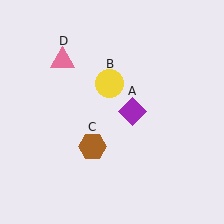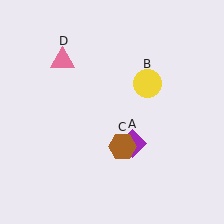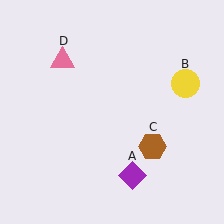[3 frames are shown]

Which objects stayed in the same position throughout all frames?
Pink triangle (object D) remained stationary.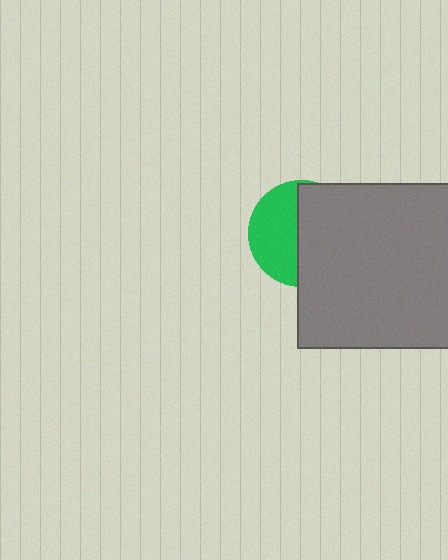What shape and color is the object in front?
The object in front is a gray rectangle.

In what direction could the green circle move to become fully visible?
The green circle could move left. That would shift it out from behind the gray rectangle entirely.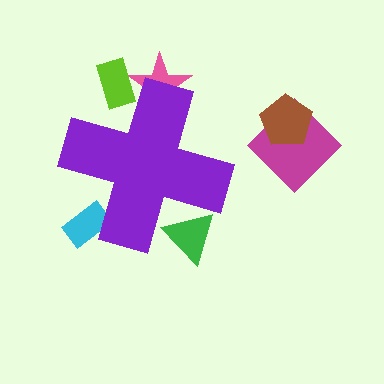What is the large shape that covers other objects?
A purple cross.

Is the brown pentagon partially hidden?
No, the brown pentagon is fully visible.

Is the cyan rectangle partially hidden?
Yes, the cyan rectangle is partially hidden behind the purple cross.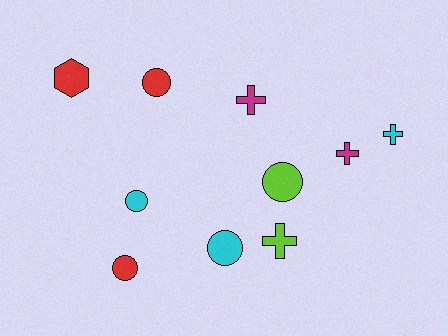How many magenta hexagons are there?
There are no magenta hexagons.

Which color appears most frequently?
Cyan, with 3 objects.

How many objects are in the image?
There are 10 objects.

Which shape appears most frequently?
Circle, with 5 objects.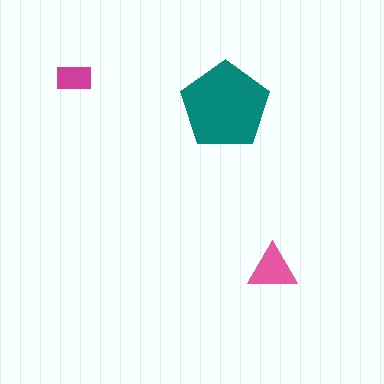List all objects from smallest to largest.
The magenta rectangle, the pink triangle, the teal pentagon.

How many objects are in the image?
There are 3 objects in the image.